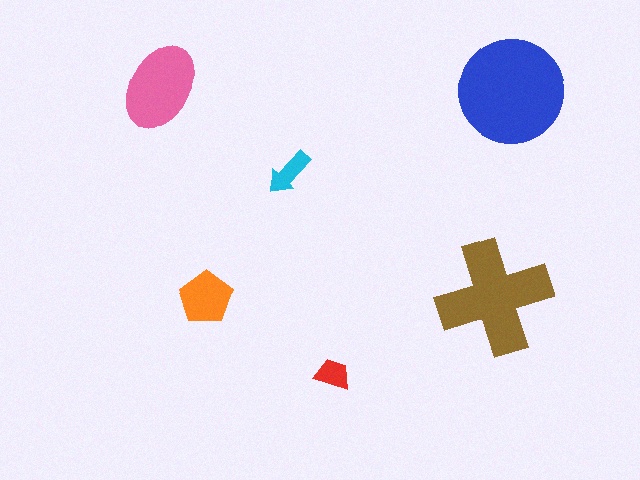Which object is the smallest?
The red trapezoid.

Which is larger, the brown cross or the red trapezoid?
The brown cross.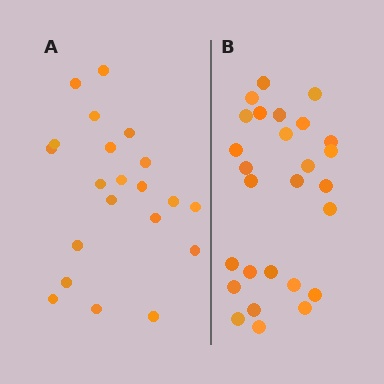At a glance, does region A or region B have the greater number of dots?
Region B (the right region) has more dots.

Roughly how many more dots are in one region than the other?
Region B has about 6 more dots than region A.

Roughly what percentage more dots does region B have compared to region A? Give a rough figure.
About 30% more.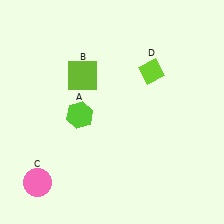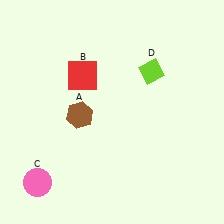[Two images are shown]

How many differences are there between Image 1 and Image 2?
There are 2 differences between the two images.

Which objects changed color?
A changed from lime to brown. B changed from lime to red.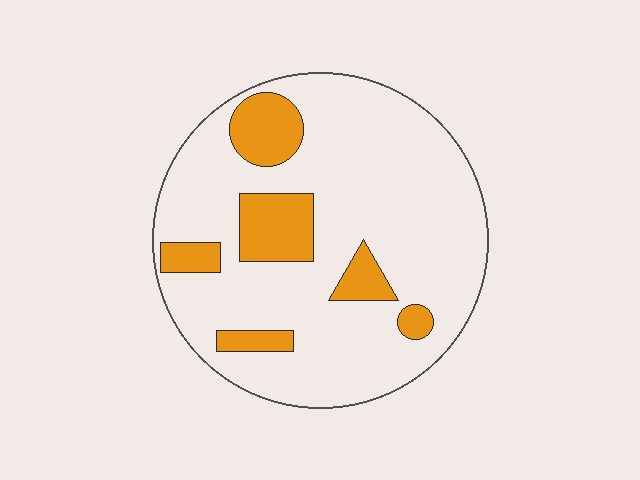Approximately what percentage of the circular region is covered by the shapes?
Approximately 20%.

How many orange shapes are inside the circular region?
6.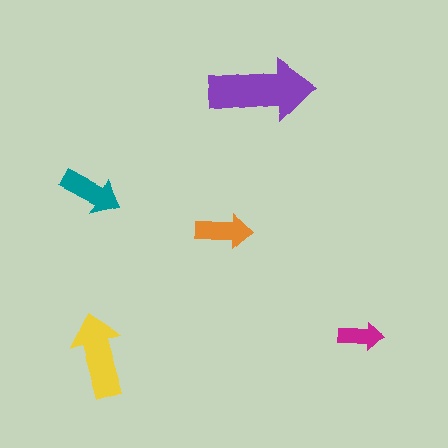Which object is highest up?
The purple arrow is topmost.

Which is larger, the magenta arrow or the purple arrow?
The purple one.